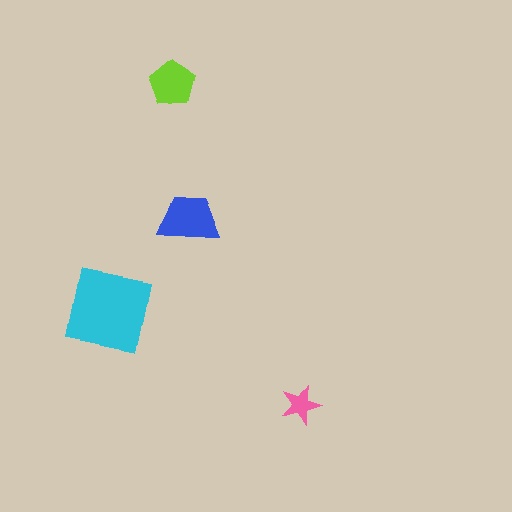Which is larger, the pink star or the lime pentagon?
The lime pentagon.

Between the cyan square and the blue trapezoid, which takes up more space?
The cyan square.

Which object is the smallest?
The pink star.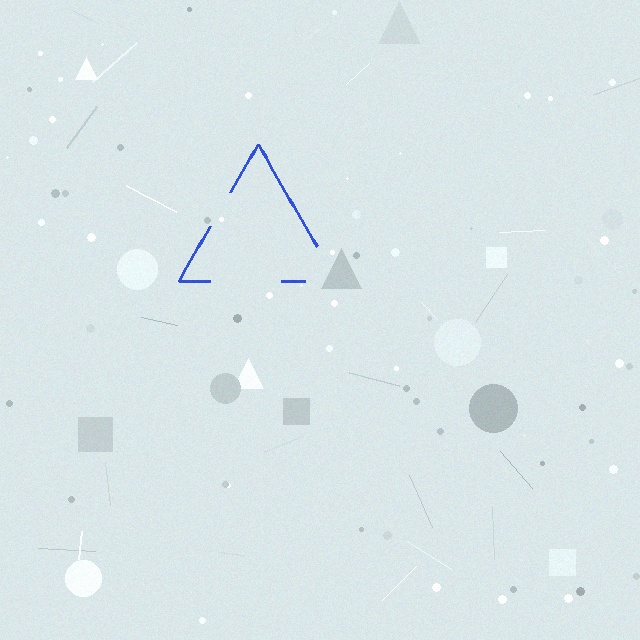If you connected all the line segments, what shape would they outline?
They would outline a triangle.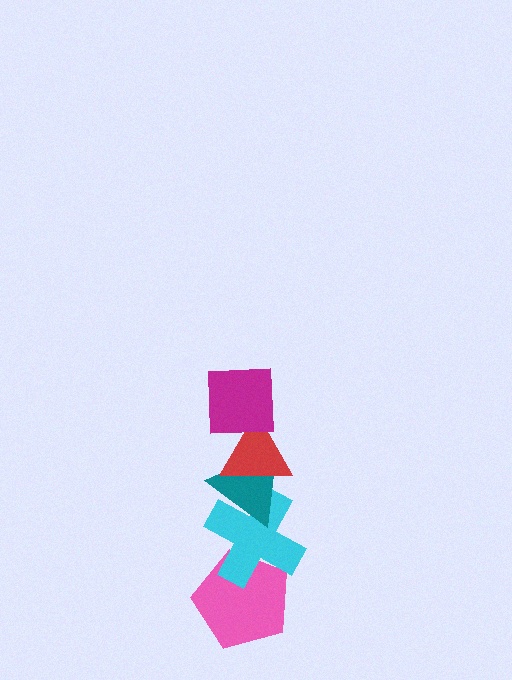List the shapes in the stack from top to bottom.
From top to bottom: the magenta square, the red triangle, the teal triangle, the cyan cross, the pink pentagon.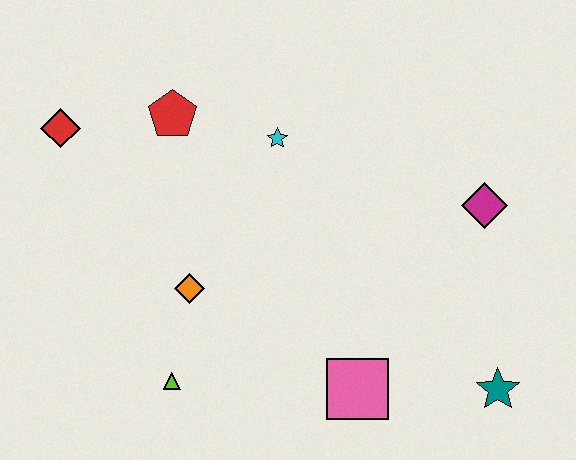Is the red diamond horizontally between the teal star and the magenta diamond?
No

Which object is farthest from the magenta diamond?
The red diamond is farthest from the magenta diamond.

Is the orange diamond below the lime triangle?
No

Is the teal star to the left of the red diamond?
No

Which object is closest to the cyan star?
The red pentagon is closest to the cyan star.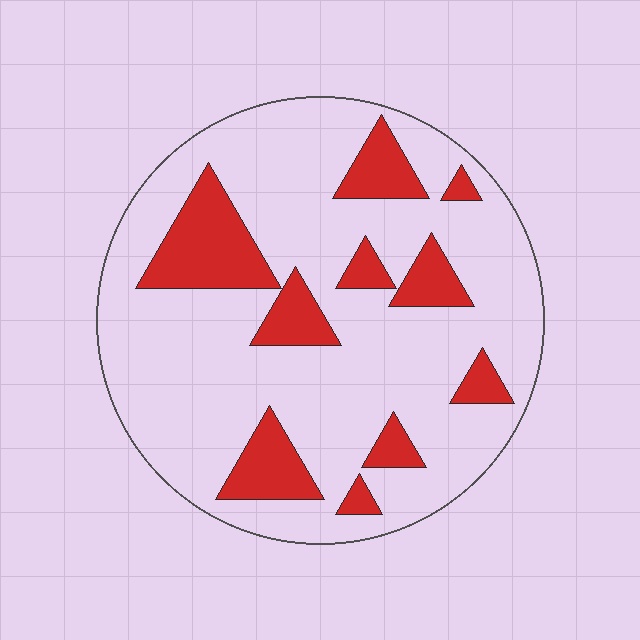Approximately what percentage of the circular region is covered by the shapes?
Approximately 20%.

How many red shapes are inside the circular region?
10.